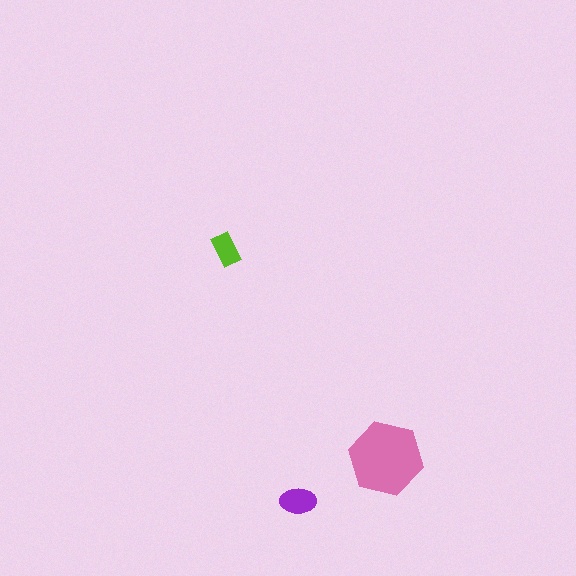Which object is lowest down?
The purple ellipse is bottommost.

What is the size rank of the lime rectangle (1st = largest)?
3rd.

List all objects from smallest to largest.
The lime rectangle, the purple ellipse, the pink hexagon.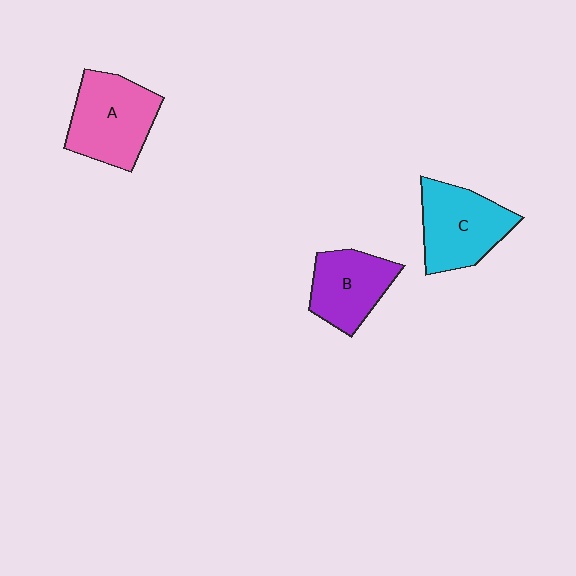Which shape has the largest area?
Shape A (pink).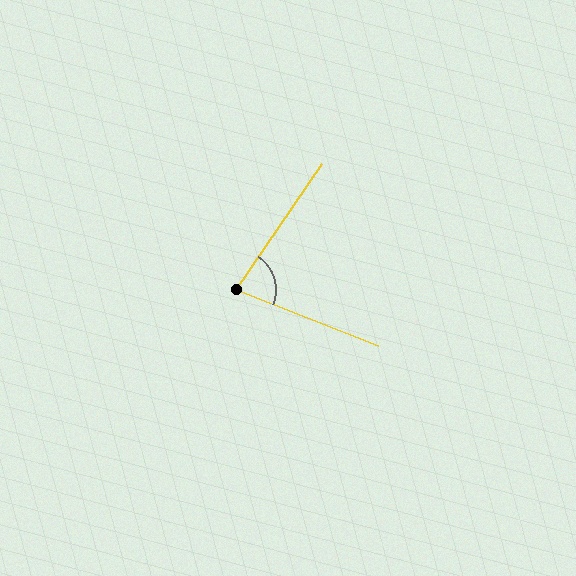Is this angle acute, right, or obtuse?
It is acute.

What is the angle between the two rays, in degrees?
Approximately 77 degrees.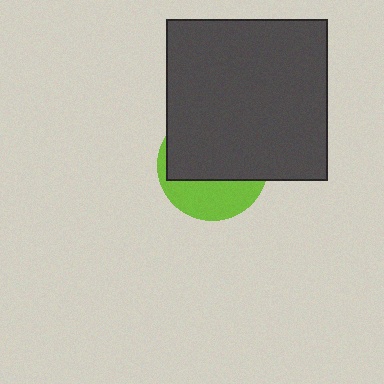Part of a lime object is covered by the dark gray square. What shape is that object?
It is a circle.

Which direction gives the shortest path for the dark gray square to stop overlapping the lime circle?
Moving up gives the shortest separation.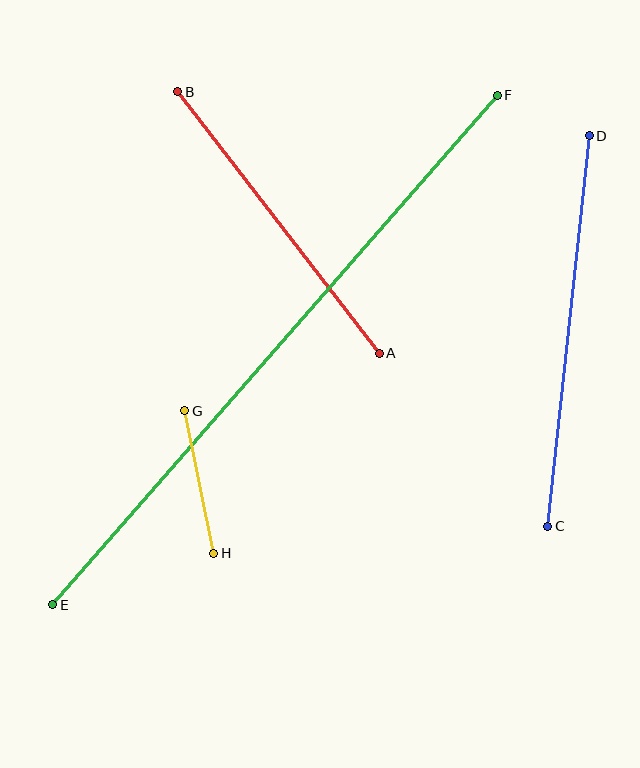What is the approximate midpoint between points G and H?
The midpoint is at approximately (199, 482) pixels.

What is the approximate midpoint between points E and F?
The midpoint is at approximately (275, 350) pixels.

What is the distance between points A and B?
The distance is approximately 330 pixels.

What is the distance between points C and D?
The distance is approximately 393 pixels.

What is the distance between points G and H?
The distance is approximately 146 pixels.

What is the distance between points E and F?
The distance is approximately 676 pixels.